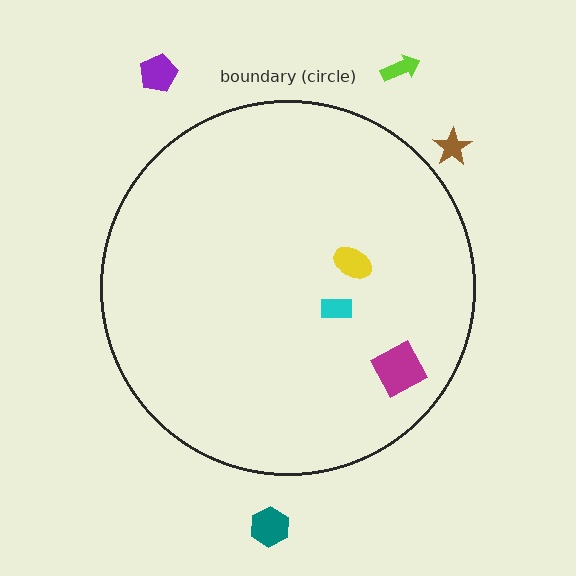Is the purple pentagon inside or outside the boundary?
Outside.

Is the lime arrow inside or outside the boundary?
Outside.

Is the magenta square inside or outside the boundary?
Inside.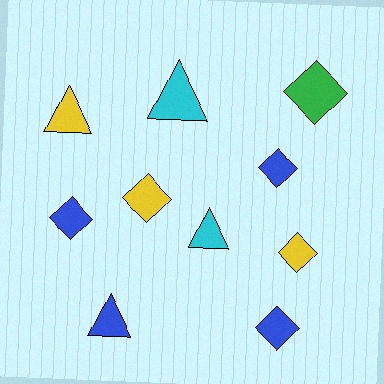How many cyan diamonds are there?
There are no cyan diamonds.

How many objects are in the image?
There are 10 objects.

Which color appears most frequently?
Blue, with 4 objects.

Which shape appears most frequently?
Diamond, with 6 objects.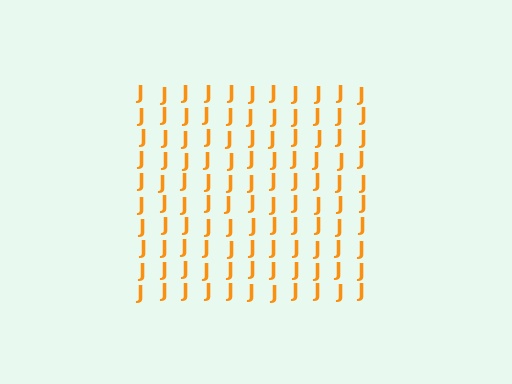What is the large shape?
The large shape is a square.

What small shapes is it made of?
It is made of small letter J's.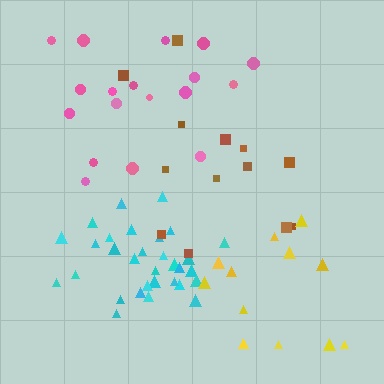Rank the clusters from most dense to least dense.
cyan, pink, yellow, brown.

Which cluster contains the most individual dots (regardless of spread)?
Cyan (31).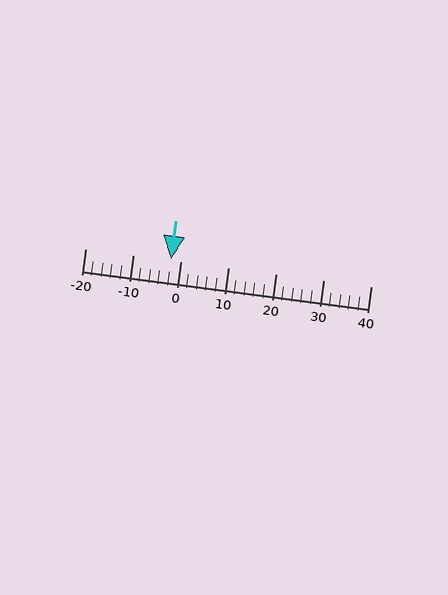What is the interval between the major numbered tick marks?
The major tick marks are spaced 10 units apart.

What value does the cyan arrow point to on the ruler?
The cyan arrow points to approximately -2.